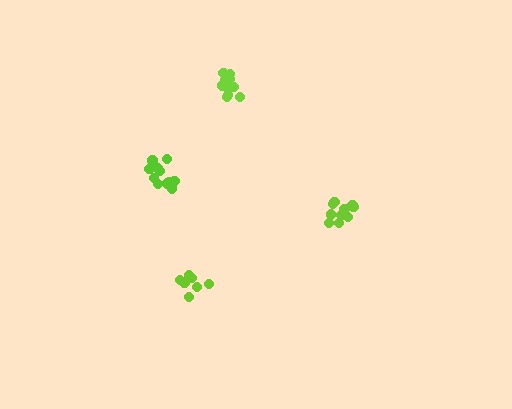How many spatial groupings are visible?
There are 4 spatial groupings.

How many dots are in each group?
Group 1: 12 dots, Group 2: 7 dots, Group 3: 11 dots, Group 4: 12 dots (42 total).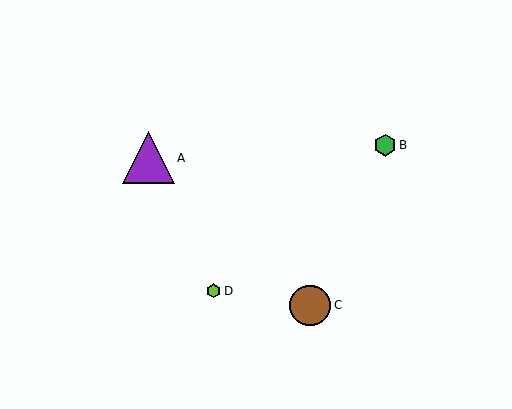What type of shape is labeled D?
Shape D is a lime hexagon.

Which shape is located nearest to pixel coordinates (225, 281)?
The lime hexagon (labeled D) at (213, 291) is nearest to that location.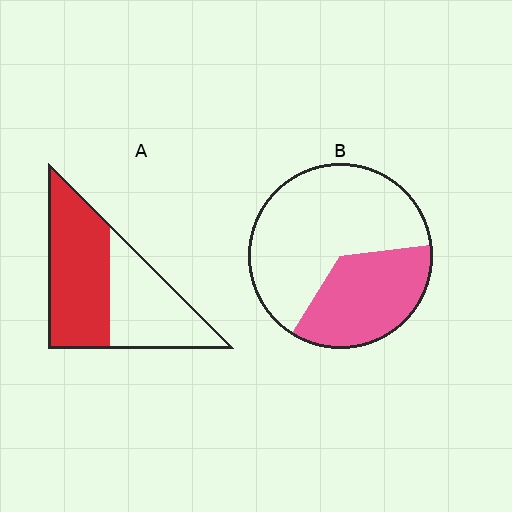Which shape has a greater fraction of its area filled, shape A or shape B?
Shape A.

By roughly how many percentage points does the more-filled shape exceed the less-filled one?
By roughly 20 percentage points (A over B).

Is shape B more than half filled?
No.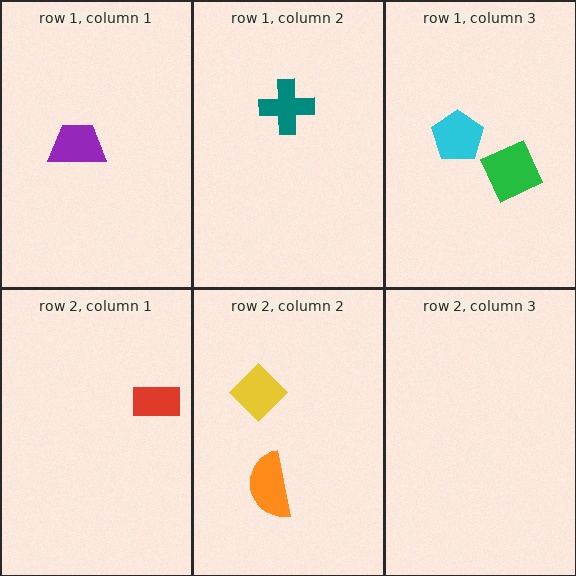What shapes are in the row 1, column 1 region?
The purple trapezoid.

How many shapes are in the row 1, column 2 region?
1.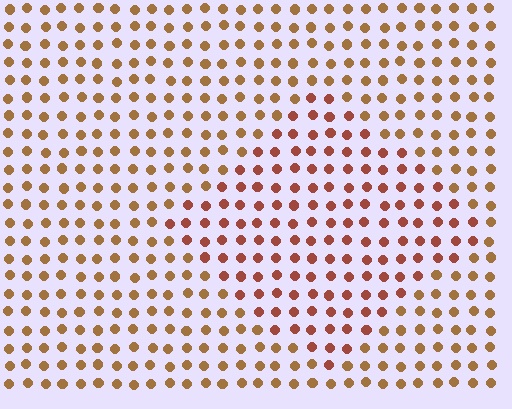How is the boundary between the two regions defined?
The boundary is defined purely by a slight shift in hue (about 26 degrees). Spacing, size, and orientation are identical on both sides.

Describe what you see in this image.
The image is filled with small brown elements in a uniform arrangement. A diamond-shaped region is visible where the elements are tinted to a slightly different hue, forming a subtle color boundary.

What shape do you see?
I see a diamond.